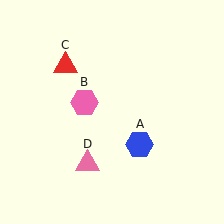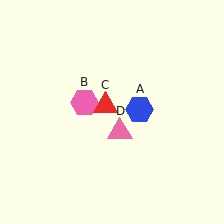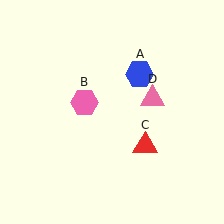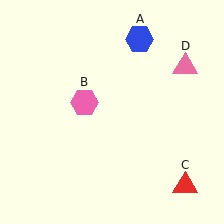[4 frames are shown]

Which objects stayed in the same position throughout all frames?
Pink hexagon (object B) remained stationary.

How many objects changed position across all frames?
3 objects changed position: blue hexagon (object A), red triangle (object C), pink triangle (object D).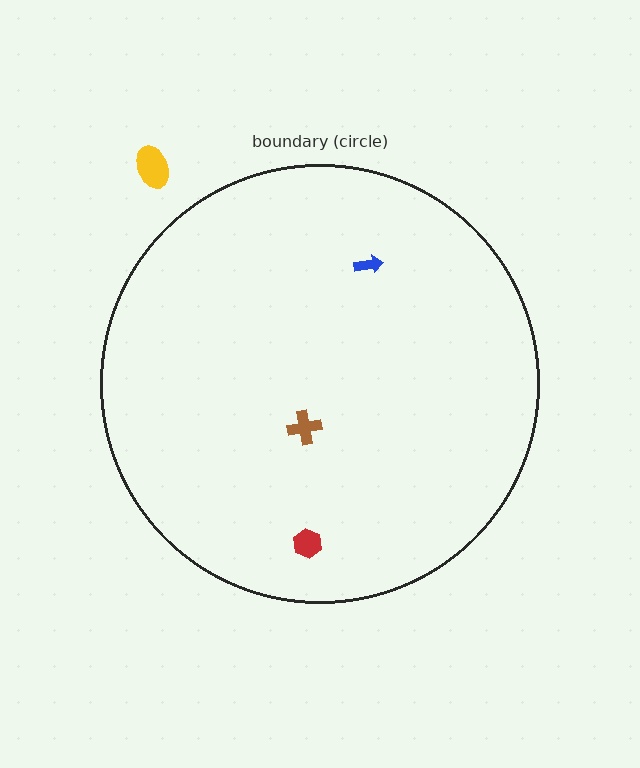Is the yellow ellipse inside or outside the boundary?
Outside.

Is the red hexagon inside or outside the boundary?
Inside.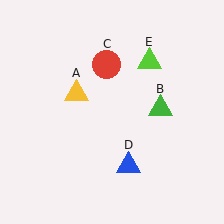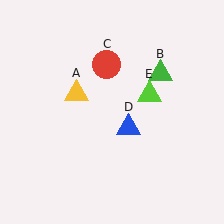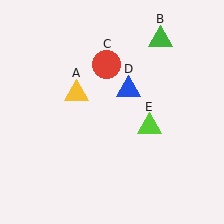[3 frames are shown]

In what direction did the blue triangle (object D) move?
The blue triangle (object D) moved up.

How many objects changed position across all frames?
3 objects changed position: green triangle (object B), blue triangle (object D), lime triangle (object E).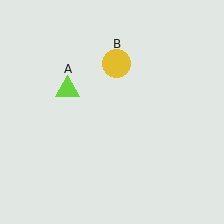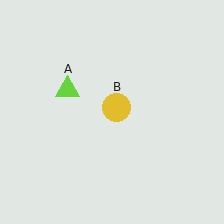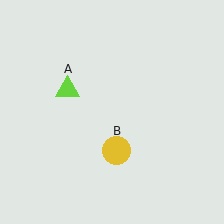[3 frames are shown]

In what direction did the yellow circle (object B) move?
The yellow circle (object B) moved down.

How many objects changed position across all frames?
1 object changed position: yellow circle (object B).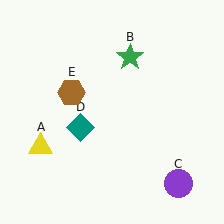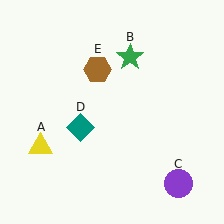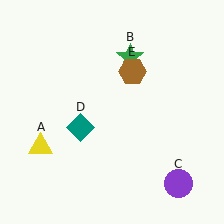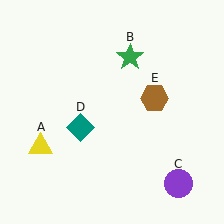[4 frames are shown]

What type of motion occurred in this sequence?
The brown hexagon (object E) rotated clockwise around the center of the scene.